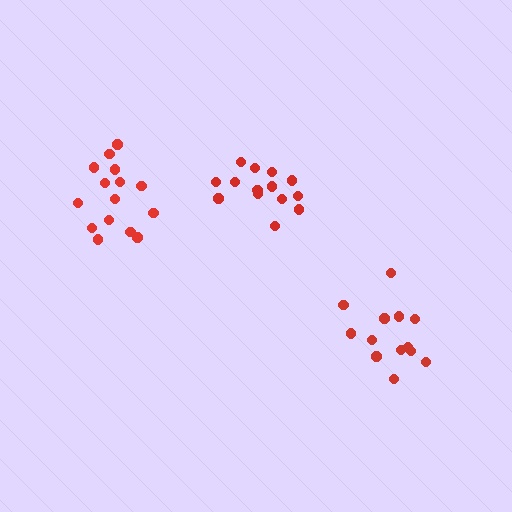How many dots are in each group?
Group 1: 15 dots, Group 2: 13 dots, Group 3: 14 dots (42 total).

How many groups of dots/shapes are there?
There are 3 groups.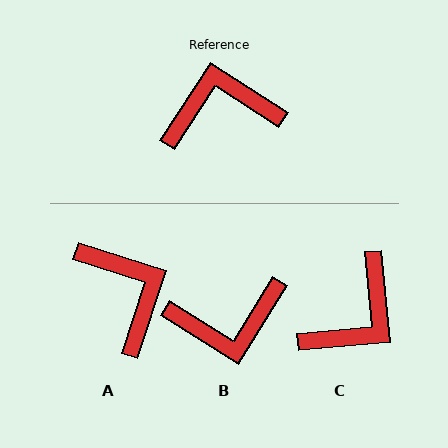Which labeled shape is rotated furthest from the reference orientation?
B, about 179 degrees away.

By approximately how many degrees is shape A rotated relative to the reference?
Approximately 75 degrees clockwise.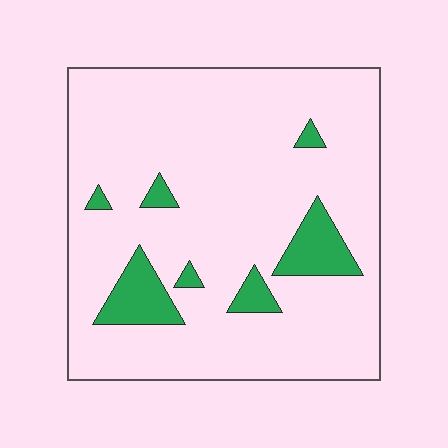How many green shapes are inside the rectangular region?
7.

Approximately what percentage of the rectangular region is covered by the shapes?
Approximately 10%.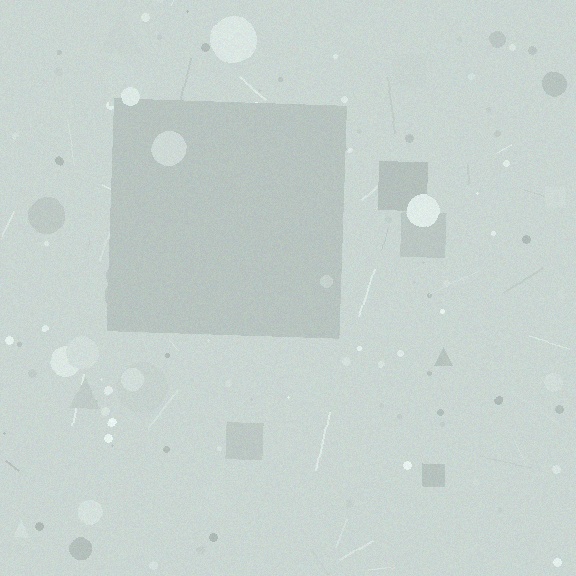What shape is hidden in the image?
A square is hidden in the image.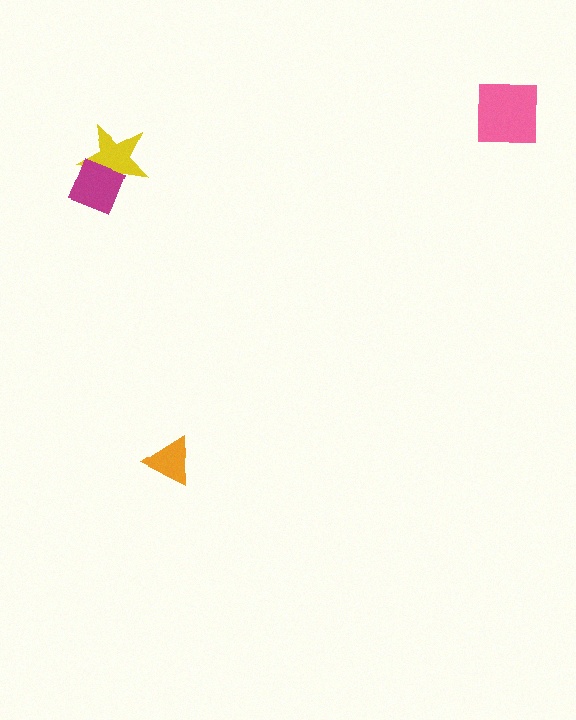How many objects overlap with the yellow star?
1 object overlaps with the yellow star.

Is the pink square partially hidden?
No, no other shape covers it.